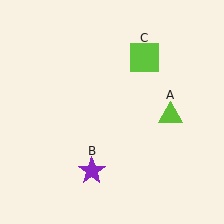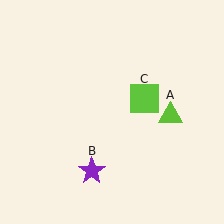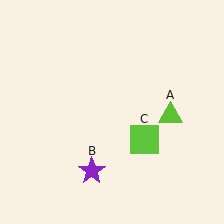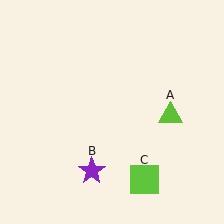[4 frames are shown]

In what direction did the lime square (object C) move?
The lime square (object C) moved down.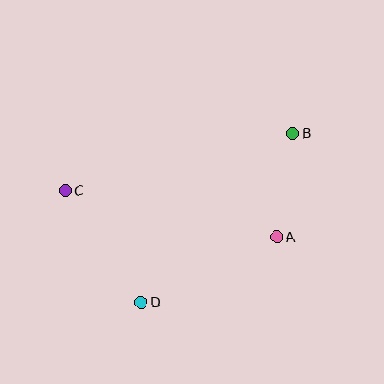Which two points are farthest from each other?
Points B and C are farthest from each other.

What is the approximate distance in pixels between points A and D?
The distance between A and D is approximately 150 pixels.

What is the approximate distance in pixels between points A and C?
The distance between A and C is approximately 217 pixels.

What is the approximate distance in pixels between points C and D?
The distance between C and D is approximately 135 pixels.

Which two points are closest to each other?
Points A and B are closest to each other.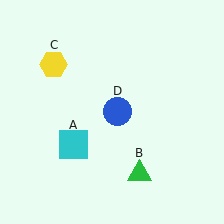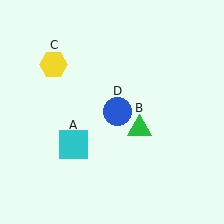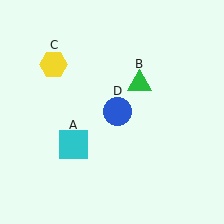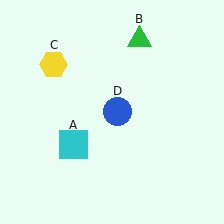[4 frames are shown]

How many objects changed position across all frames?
1 object changed position: green triangle (object B).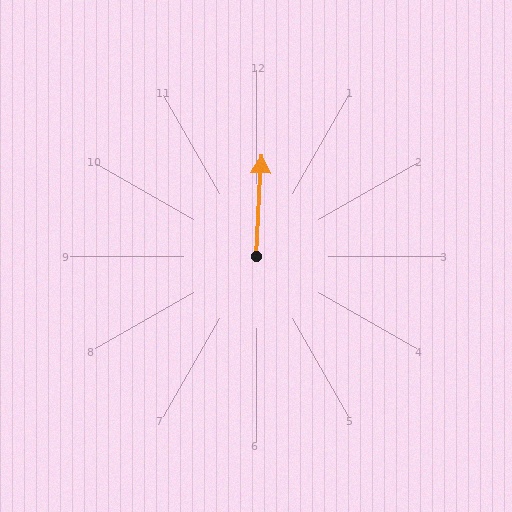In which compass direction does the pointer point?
North.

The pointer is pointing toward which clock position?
Roughly 12 o'clock.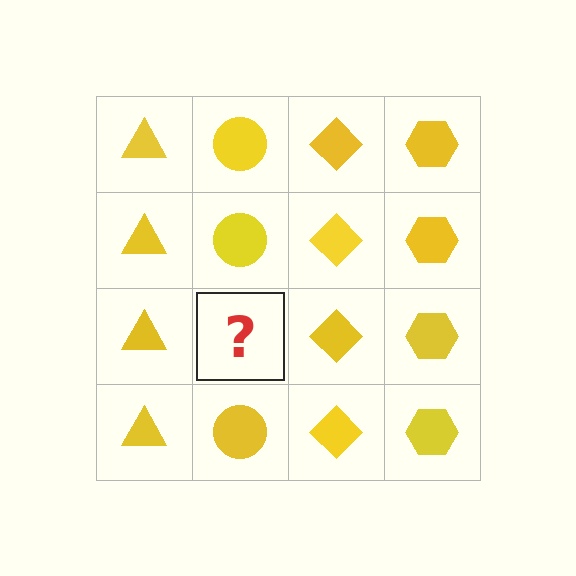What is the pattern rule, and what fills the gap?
The rule is that each column has a consistent shape. The gap should be filled with a yellow circle.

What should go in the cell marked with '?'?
The missing cell should contain a yellow circle.